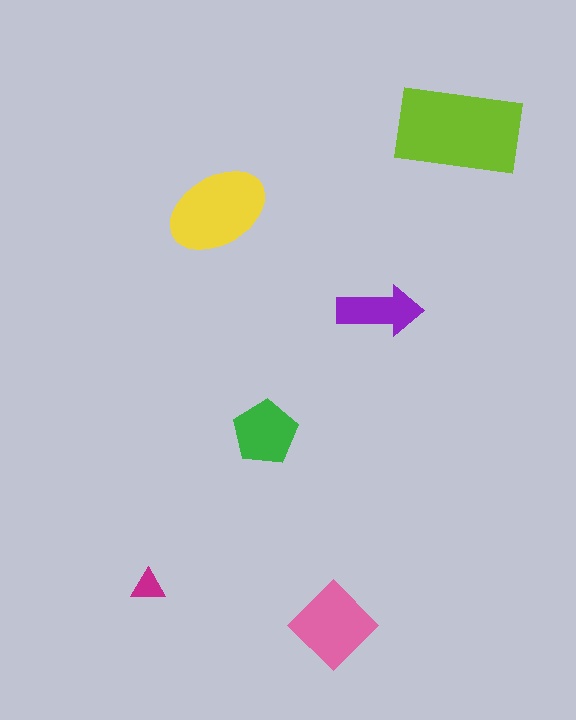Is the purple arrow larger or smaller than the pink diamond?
Smaller.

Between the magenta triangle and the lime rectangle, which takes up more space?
The lime rectangle.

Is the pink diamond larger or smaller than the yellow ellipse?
Smaller.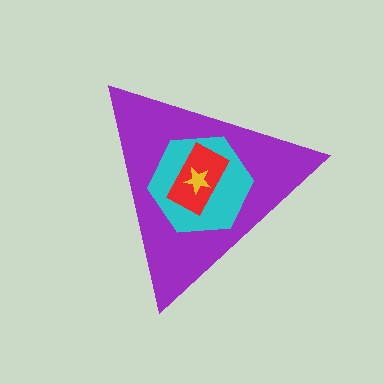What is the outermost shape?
The purple triangle.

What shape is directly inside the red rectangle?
The yellow star.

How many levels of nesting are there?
4.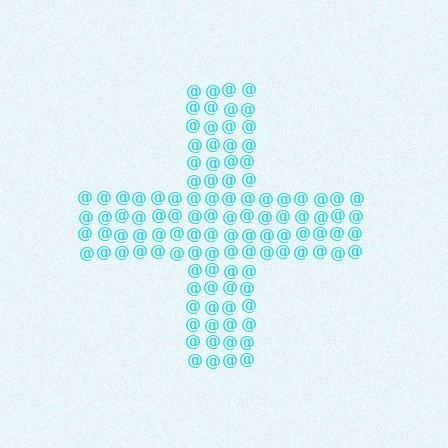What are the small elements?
The small elements are at signs.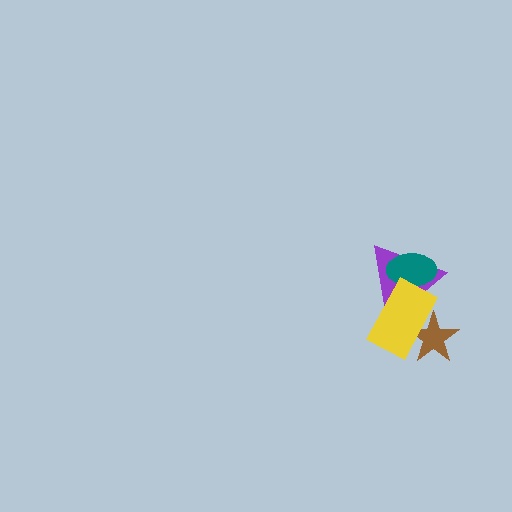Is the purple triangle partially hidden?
Yes, it is partially covered by another shape.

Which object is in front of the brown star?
The yellow rectangle is in front of the brown star.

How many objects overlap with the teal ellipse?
2 objects overlap with the teal ellipse.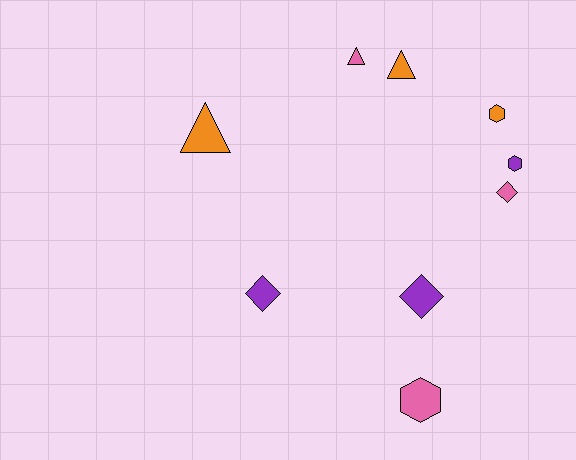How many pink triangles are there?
There is 1 pink triangle.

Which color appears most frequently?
Pink, with 3 objects.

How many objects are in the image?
There are 9 objects.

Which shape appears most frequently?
Diamond, with 3 objects.